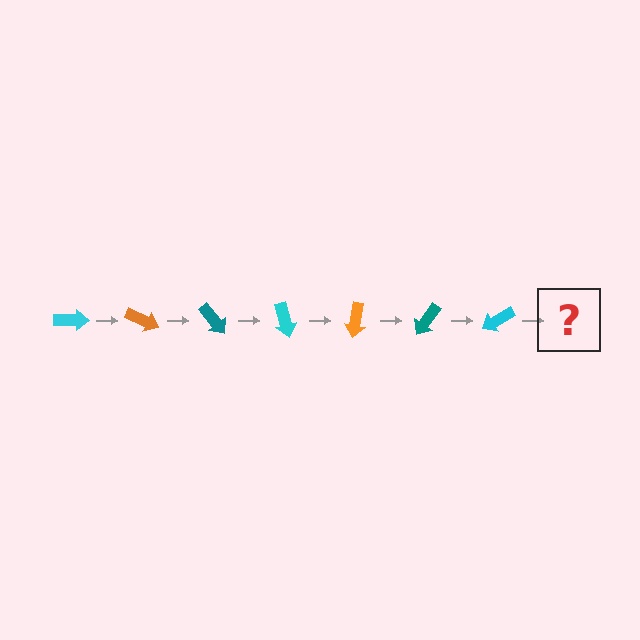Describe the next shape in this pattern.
It should be an orange arrow, rotated 175 degrees from the start.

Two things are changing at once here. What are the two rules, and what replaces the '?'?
The two rules are that it rotates 25 degrees each step and the color cycles through cyan, orange, and teal. The '?' should be an orange arrow, rotated 175 degrees from the start.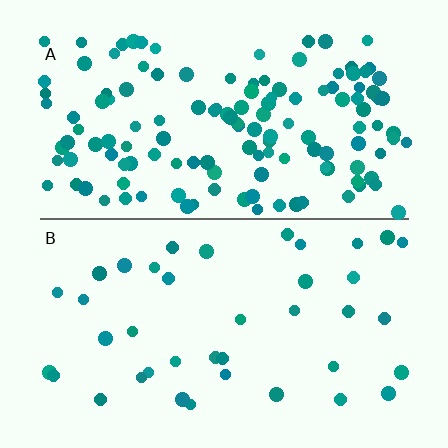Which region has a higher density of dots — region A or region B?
A (the top).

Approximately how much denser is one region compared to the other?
Approximately 3.5× — region A over region B.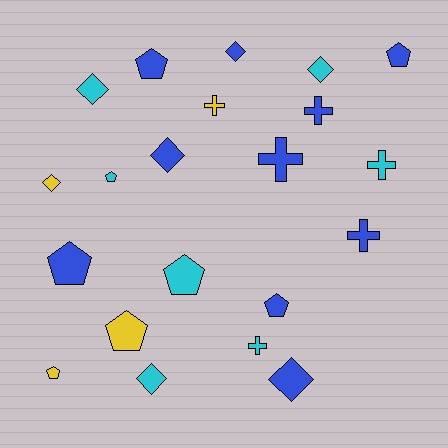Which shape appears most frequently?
Pentagon, with 8 objects.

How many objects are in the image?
There are 21 objects.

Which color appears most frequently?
Blue, with 10 objects.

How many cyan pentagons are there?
There are 2 cyan pentagons.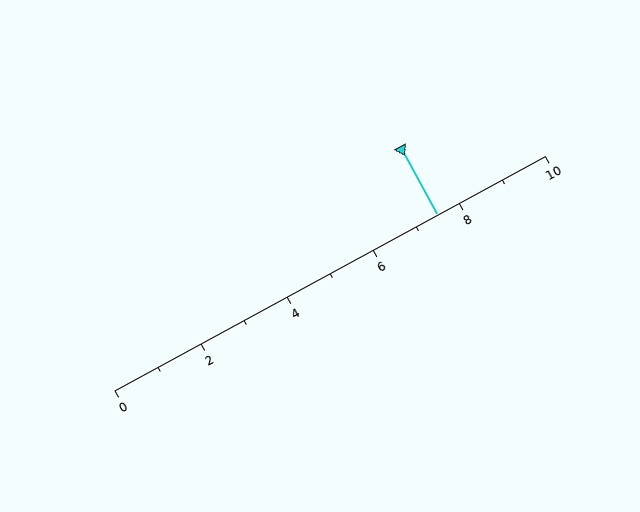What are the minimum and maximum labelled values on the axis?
The axis runs from 0 to 10.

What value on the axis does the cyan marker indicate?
The marker indicates approximately 7.5.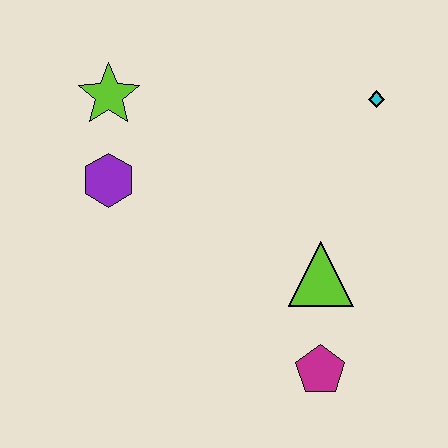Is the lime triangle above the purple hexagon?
No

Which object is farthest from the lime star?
The magenta pentagon is farthest from the lime star.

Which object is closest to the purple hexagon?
The lime star is closest to the purple hexagon.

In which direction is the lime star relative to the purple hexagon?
The lime star is above the purple hexagon.